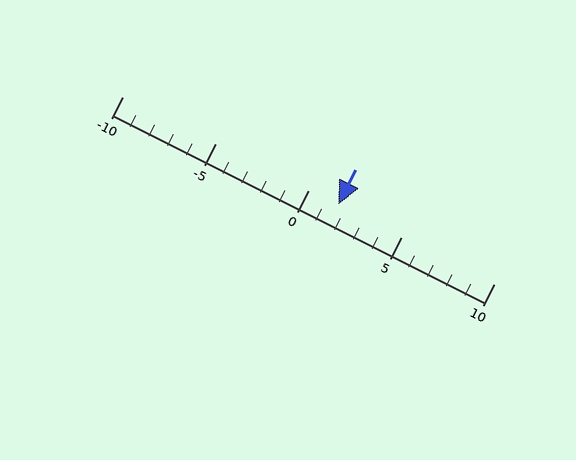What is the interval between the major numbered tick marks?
The major tick marks are spaced 5 units apart.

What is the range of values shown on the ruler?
The ruler shows values from -10 to 10.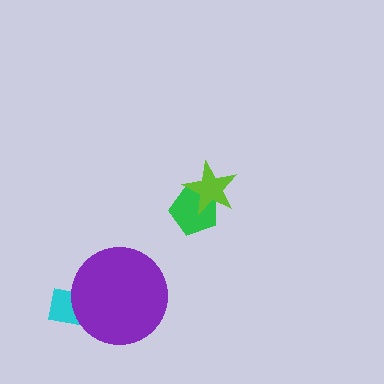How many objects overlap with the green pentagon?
1 object overlaps with the green pentagon.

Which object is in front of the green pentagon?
The lime star is in front of the green pentagon.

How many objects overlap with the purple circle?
1 object overlaps with the purple circle.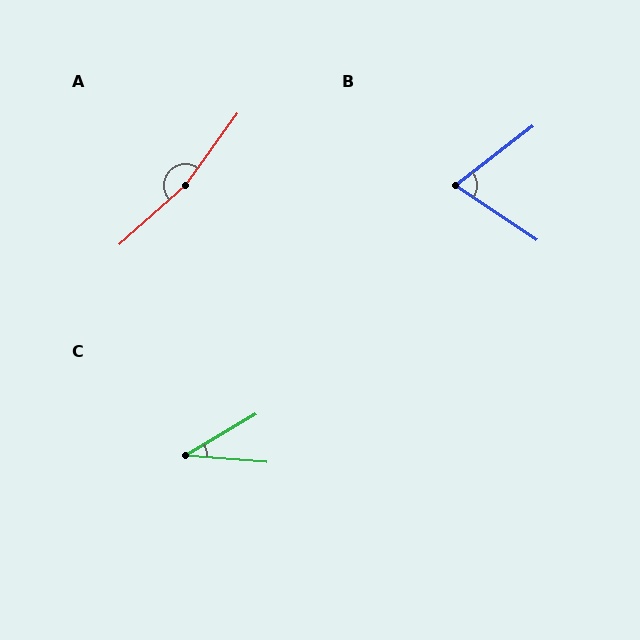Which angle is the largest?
A, at approximately 168 degrees.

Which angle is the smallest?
C, at approximately 34 degrees.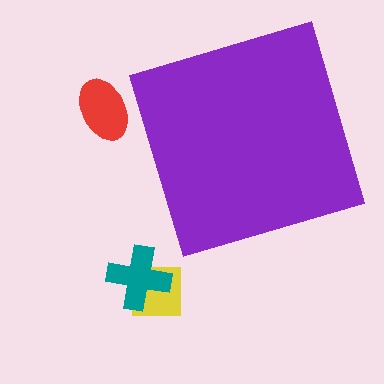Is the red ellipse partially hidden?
No, the red ellipse is fully visible.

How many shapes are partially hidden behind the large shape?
0 shapes are partially hidden.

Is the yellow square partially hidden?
No, the yellow square is fully visible.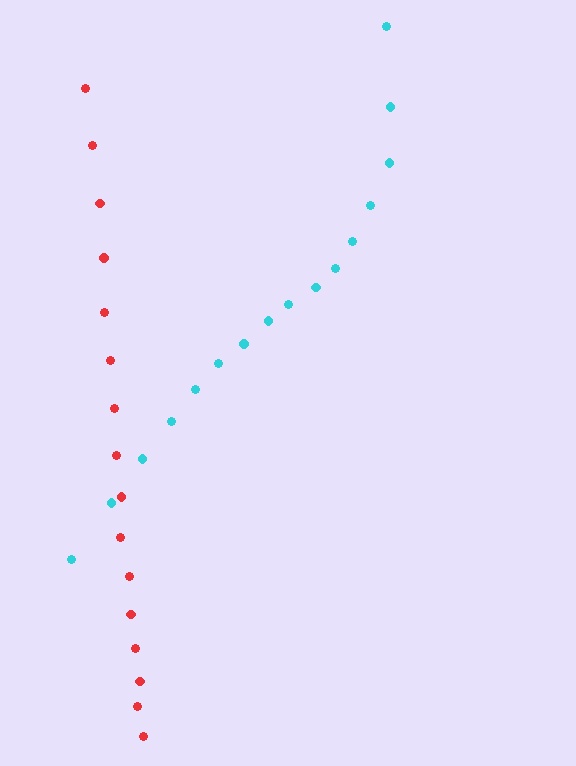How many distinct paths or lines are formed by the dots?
There are 2 distinct paths.